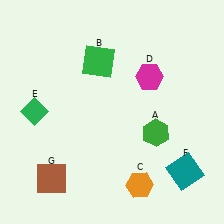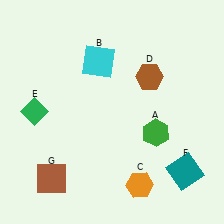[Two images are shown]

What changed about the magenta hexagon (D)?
In Image 1, D is magenta. In Image 2, it changed to brown.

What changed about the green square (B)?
In Image 1, B is green. In Image 2, it changed to cyan.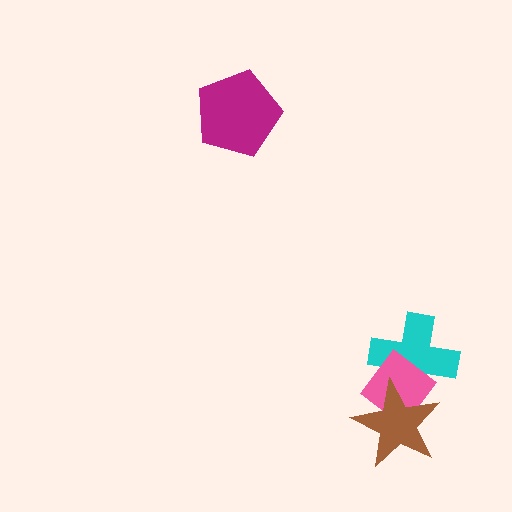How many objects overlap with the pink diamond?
2 objects overlap with the pink diamond.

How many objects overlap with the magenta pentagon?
0 objects overlap with the magenta pentagon.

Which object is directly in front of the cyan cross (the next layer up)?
The pink diamond is directly in front of the cyan cross.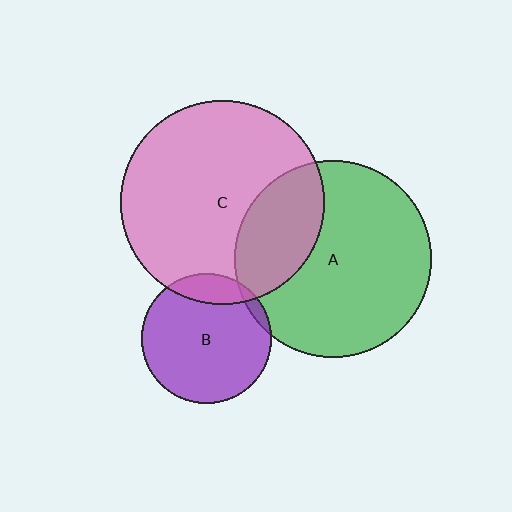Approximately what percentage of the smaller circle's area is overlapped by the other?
Approximately 30%.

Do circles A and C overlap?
Yes.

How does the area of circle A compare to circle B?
Approximately 2.3 times.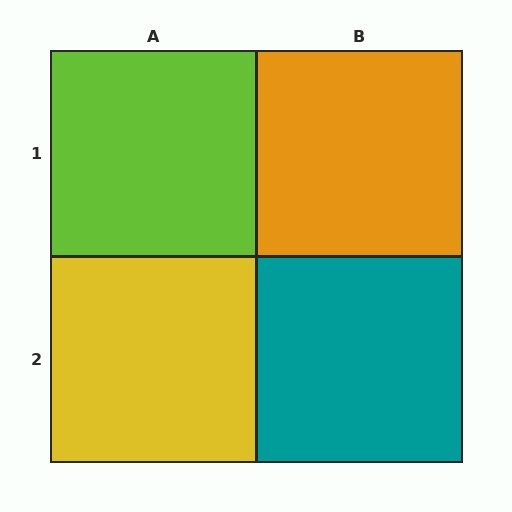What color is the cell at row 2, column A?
Yellow.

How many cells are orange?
1 cell is orange.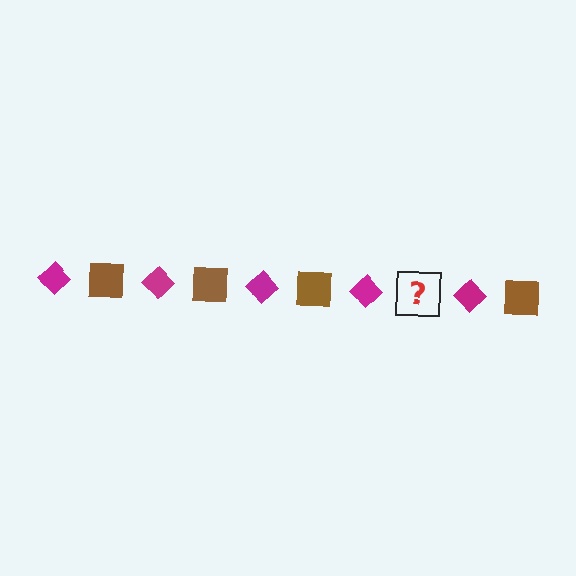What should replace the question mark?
The question mark should be replaced with a brown square.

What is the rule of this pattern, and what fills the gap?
The rule is that the pattern alternates between magenta diamond and brown square. The gap should be filled with a brown square.